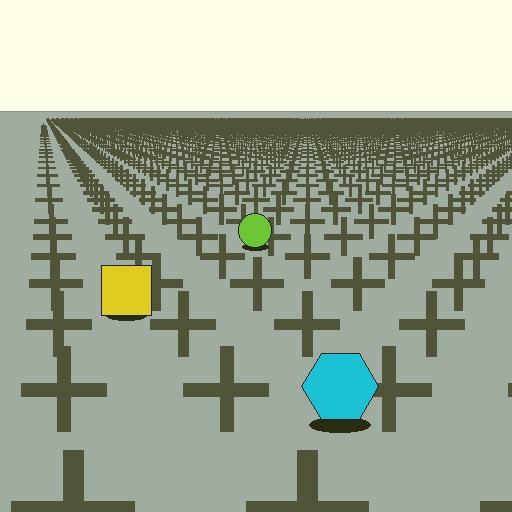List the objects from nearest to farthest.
From nearest to farthest: the cyan hexagon, the yellow square, the lime circle.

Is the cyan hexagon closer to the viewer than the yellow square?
Yes. The cyan hexagon is closer — you can tell from the texture gradient: the ground texture is coarser near it.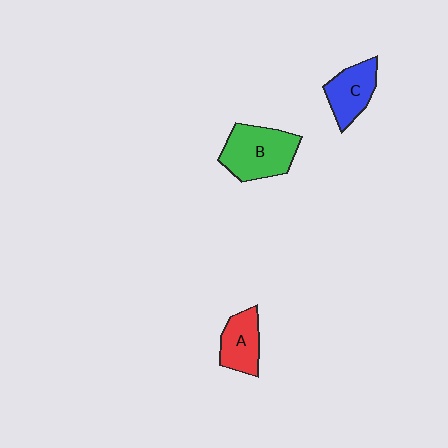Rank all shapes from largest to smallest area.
From largest to smallest: B (green), C (blue), A (red).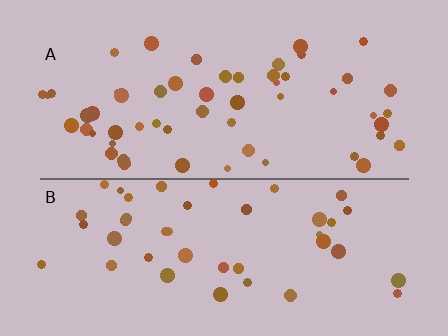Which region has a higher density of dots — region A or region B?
A (the top).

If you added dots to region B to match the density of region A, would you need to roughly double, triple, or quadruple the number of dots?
Approximately double.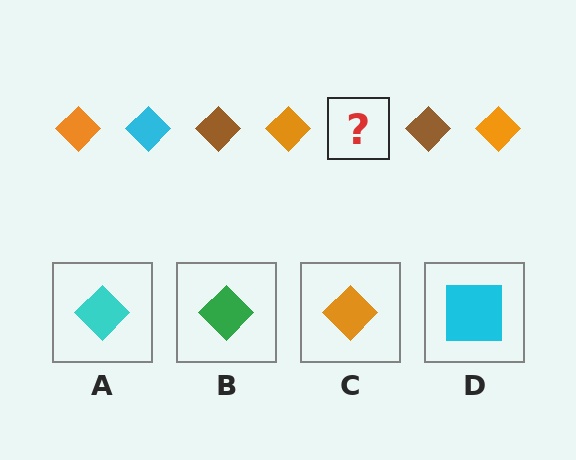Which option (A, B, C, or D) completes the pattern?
A.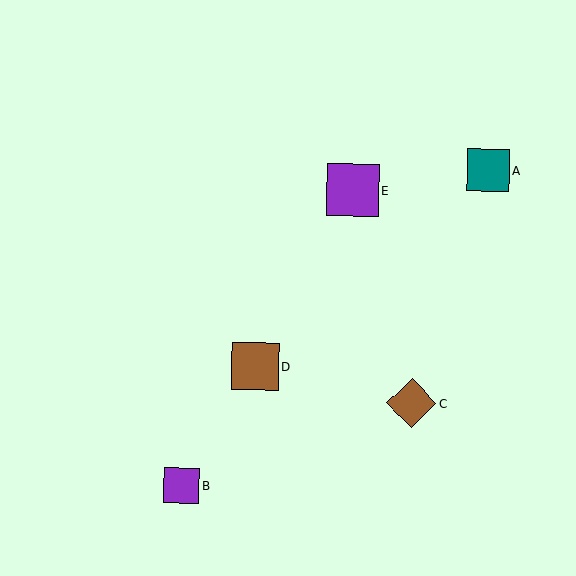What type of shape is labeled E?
Shape E is a purple square.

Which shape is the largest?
The purple square (labeled E) is the largest.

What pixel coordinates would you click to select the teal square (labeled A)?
Click at (488, 170) to select the teal square A.